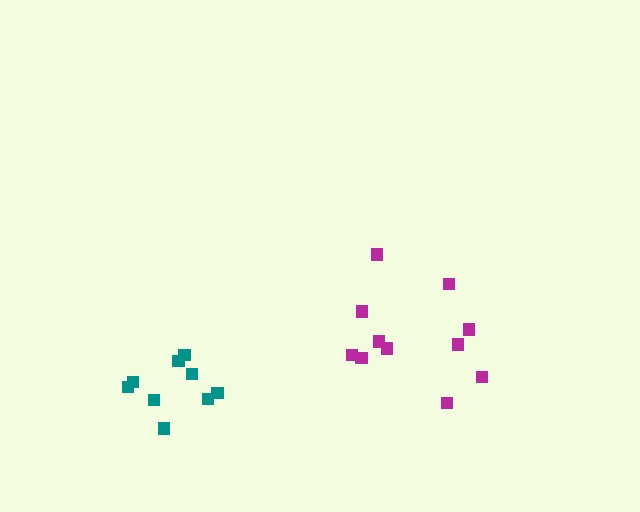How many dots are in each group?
Group 1: 9 dots, Group 2: 11 dots (20 total).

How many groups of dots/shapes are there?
There are 2 groups.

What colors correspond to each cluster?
The clusters are colored: teal, magenta.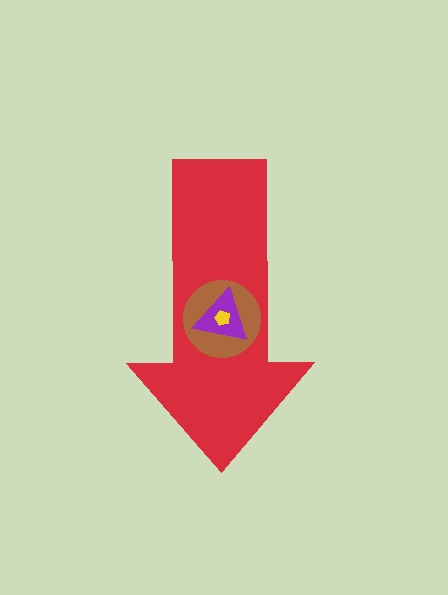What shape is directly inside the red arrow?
The brown circle.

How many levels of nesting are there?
4.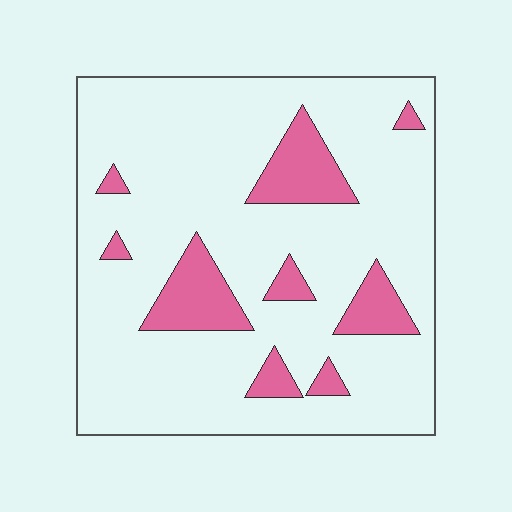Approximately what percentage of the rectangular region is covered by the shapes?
Approximately 15%.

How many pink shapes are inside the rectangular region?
9.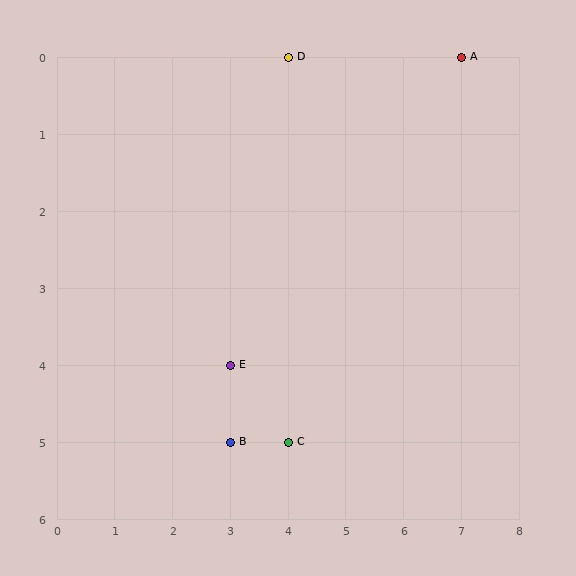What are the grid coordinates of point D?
Point D is at grid coordinates (4, 0).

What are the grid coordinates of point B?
Point B is at grid coordinates (3, 5).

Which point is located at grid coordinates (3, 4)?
Point E is at (3, 4).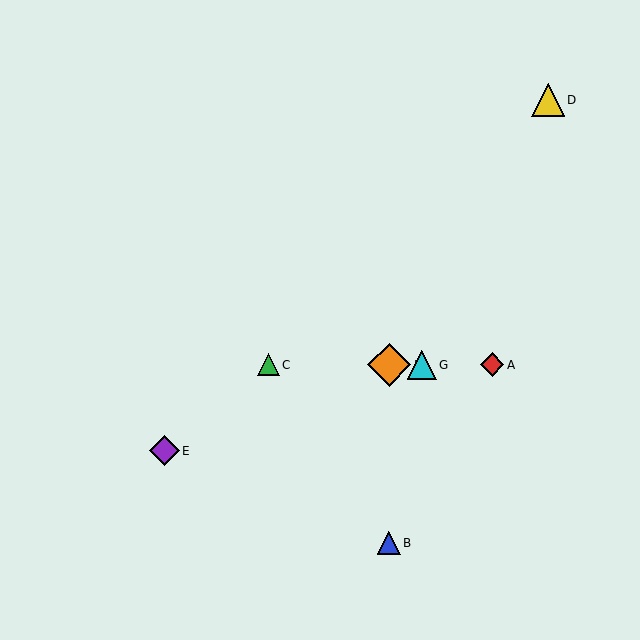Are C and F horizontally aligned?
Yes, both are at y≈365.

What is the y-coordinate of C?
Object C is at y≈365.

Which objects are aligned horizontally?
Objects A, C, F, G are aligned horizontally.